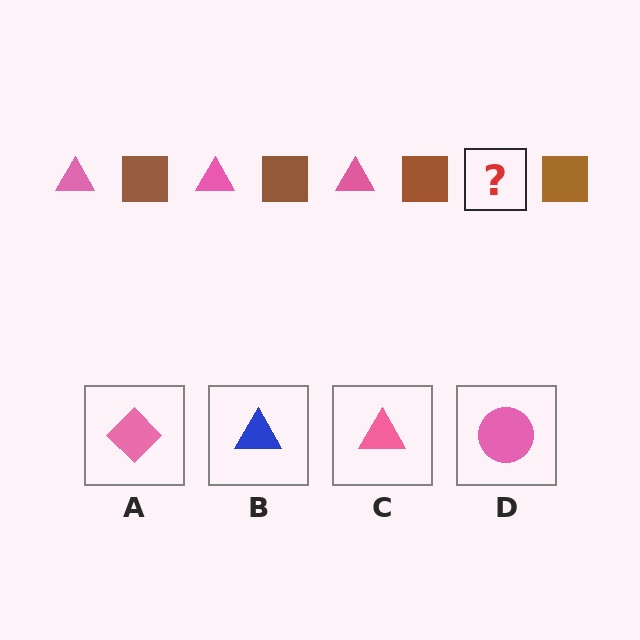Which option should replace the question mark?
Option C.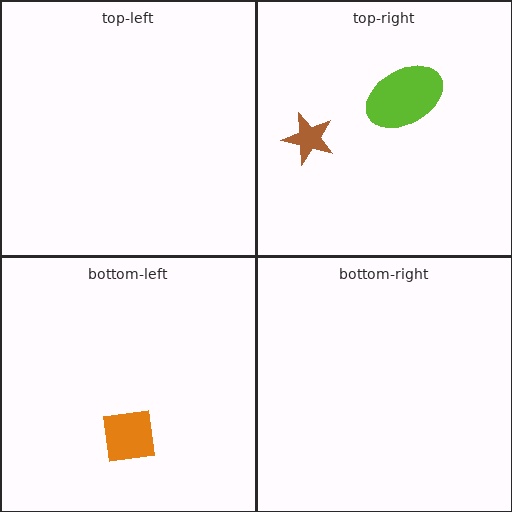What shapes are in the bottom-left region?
The orange square.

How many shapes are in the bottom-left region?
1.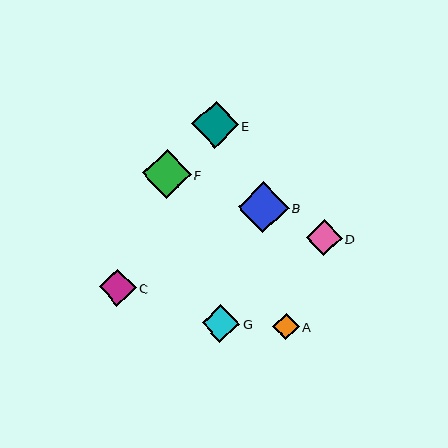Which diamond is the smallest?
Diamond A is the smallest with a size of approximately 26 pixels.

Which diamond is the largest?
Diamond B is the largest with a size of approximately 51 pixels.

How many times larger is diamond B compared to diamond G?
Diamond B is approximately 1.3 times the size of diamond G.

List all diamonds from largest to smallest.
From largest to smallest: B, F, E, G, C, D, A.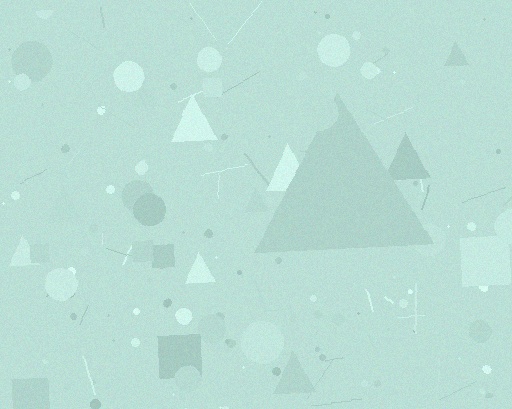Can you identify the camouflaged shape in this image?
The camouflaged shape is a triangle.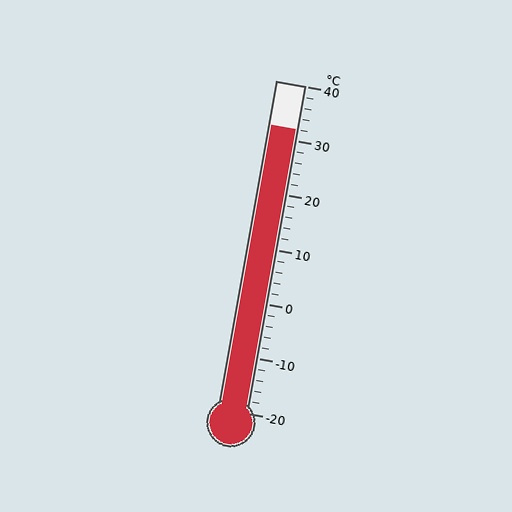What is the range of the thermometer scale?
The thermometer scale ranges from -20°C to 40°C.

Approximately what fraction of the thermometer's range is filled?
The thermometer is filled to approximately 85% of its range.